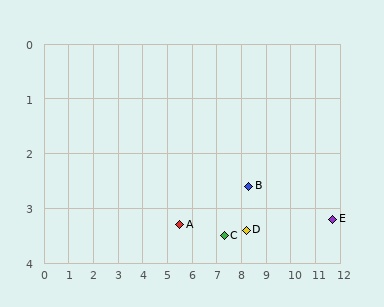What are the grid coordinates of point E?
Point E is at approximately (11.7, 3.2).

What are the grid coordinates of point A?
Point A is at approximately (5.5, 3.3).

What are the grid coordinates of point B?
Point B is at approximately (8.3, 2.6).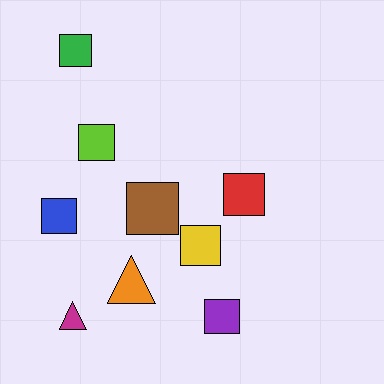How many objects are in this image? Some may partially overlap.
There are 9 objects.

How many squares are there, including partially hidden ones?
There are 7 squares.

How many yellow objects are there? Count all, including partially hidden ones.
There is 1 yellow object.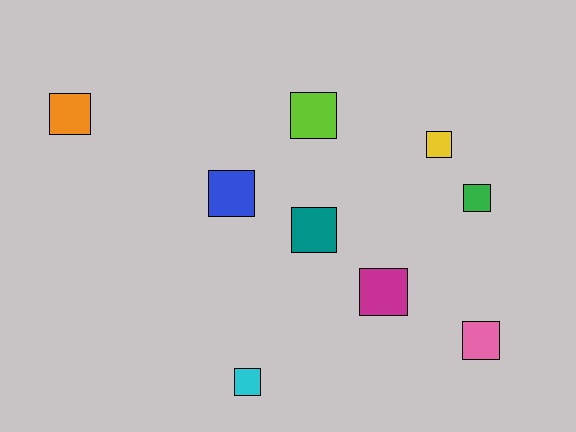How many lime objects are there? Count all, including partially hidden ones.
There is 1 lime object.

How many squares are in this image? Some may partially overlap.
There are 9 squares.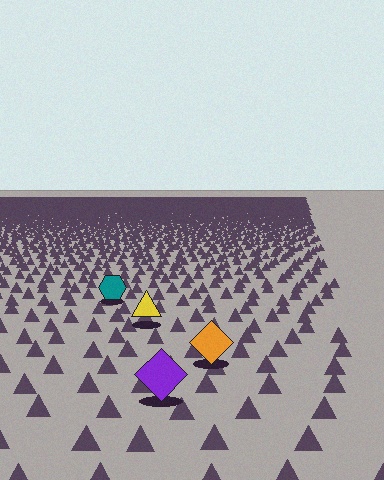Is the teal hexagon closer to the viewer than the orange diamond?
No. The orange diamond is closer — you can tell from the texture gradient: the ground texture is coarser near it.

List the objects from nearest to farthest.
From nearest to farthest: the purple diamond, the orange diamond, the yellow triangle, the teal hexagon.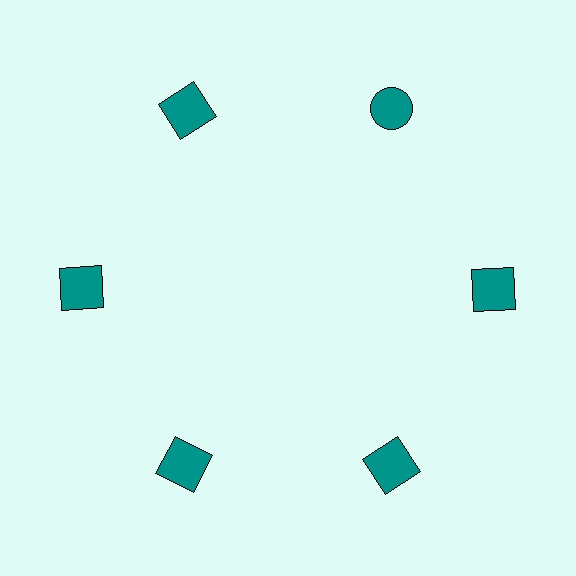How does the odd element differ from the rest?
It has a different shape: circle instead of square.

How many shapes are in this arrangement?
There are 6 shapes arranged in a ring pattern.